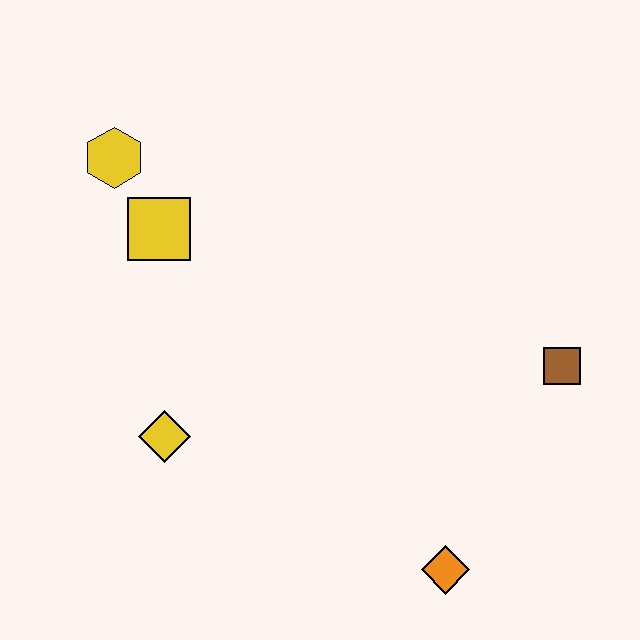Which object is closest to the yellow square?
The yellow hexagon is closest to the yellow square.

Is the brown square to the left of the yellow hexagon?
No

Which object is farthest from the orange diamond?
The yellow hexagon is farthest from the orange diamond.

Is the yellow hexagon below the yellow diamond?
No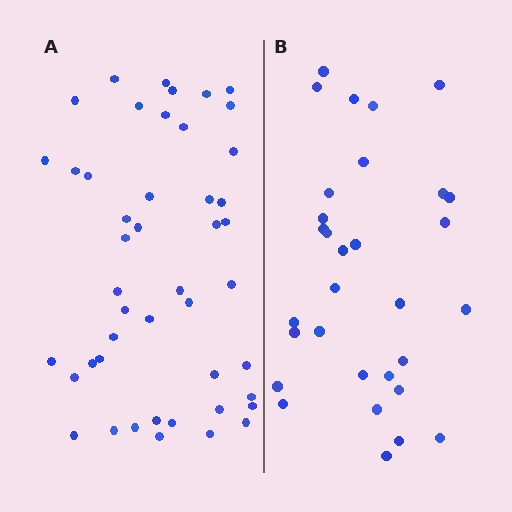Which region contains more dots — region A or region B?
Region A (the left region) has more dots.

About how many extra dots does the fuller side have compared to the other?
Region A has approximately 15 more dots than region B.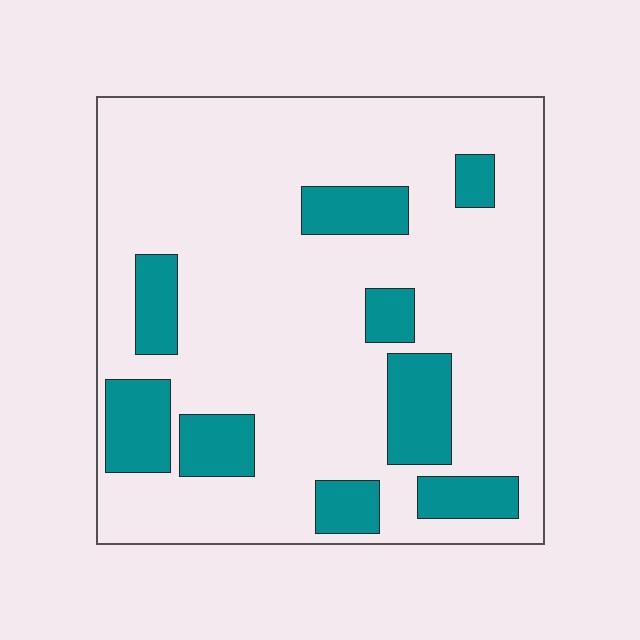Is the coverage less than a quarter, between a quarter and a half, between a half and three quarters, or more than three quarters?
Less than a quarter.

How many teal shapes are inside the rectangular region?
9.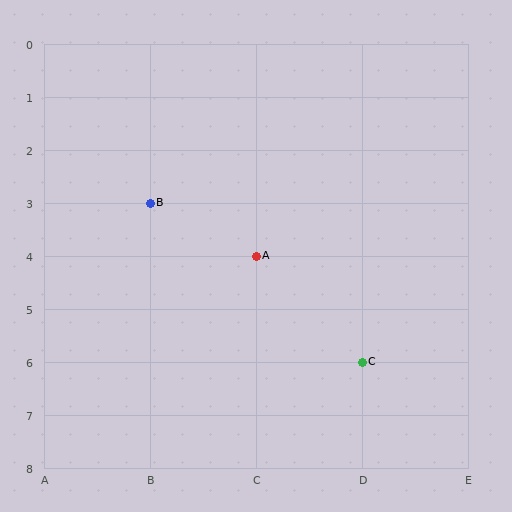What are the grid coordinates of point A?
Point A is at grid coordinates (C, 4).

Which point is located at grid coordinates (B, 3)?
Point B is at (B, 3).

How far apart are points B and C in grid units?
Points B and C are 2 columns and 3 rows apart (about 3.6 grid units diagonally).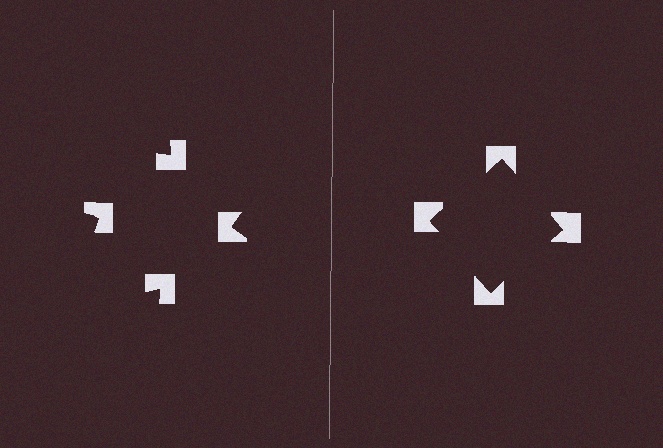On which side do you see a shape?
An illusory square appears on the right side. On the left side the wedge cuts are rotated, so no coherent shape forms.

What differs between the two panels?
The notched squares are positioned identically on both sides; only the wedge orientations differ. On the right they align to a square; on the left they are misaligned.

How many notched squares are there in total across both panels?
8 — 4 on each side.